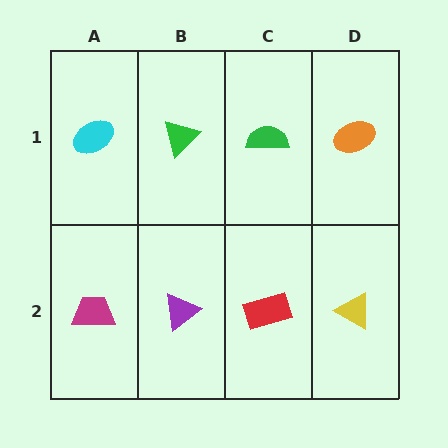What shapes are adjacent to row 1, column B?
A purple triangle (row 2, column B), a cyan ellipse (row 1, column A), a green semicircle (row 1, column C).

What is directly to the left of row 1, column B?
A cyan ellipse.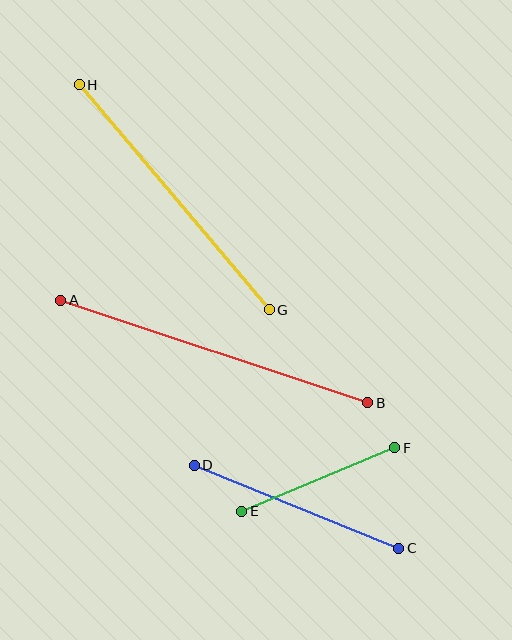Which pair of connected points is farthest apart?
Points A and B are farthest apart.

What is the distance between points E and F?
The distance is approximately 165 pixels.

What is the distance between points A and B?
The distance is approximately 324 pixels.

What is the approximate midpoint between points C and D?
The midpoint is at approximately (297, 507) pixels.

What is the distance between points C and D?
The distance is approximately 221 pixels.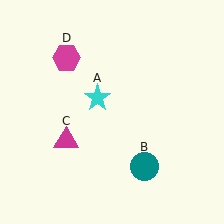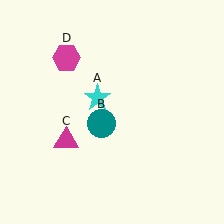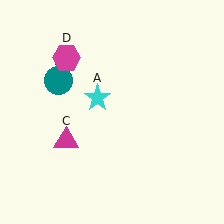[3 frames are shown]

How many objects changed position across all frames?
1 object changed position: teal circle (object B).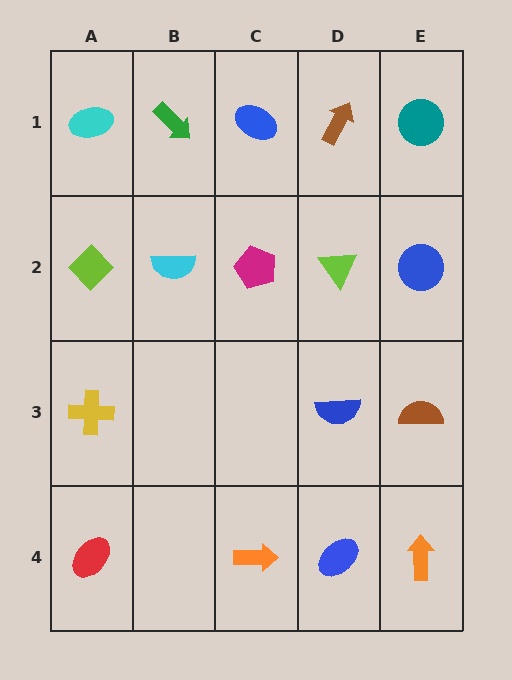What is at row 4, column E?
An orange arrow.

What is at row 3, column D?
A blue semicircle.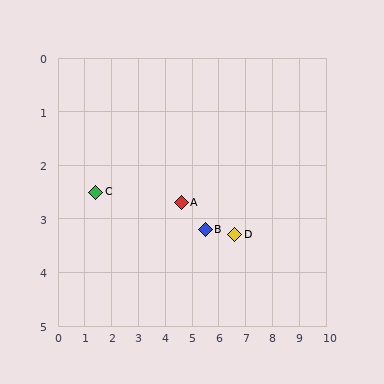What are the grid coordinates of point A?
Point A is at approximately (4.6, 2.7).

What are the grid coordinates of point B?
Point B is at approximately (5.5, 3.2).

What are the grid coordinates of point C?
Point C is at approximately (1.4, 2.5).